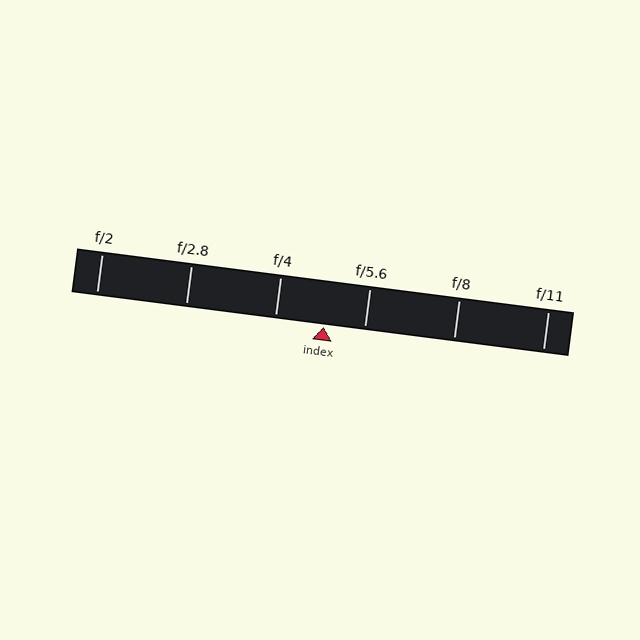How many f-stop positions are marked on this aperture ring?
There are 6 f-stop positions marked.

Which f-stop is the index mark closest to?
The index mark is closest to f/5.6.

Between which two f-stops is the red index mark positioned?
The index mark is between f/4 and f/5.6.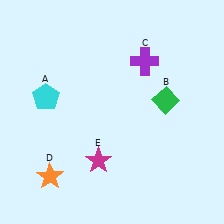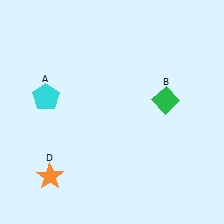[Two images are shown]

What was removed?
The purple cross (C), the magenta star (E) were removed in Image 2.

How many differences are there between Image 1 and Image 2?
There are 2 differences between the two images.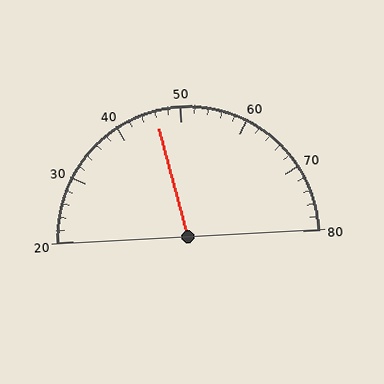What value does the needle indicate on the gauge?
The needle indicates approximately 46.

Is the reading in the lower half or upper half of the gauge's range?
The reading is in the lower half of the range (20 to 80).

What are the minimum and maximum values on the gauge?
The gauge ranges from 20 to 80.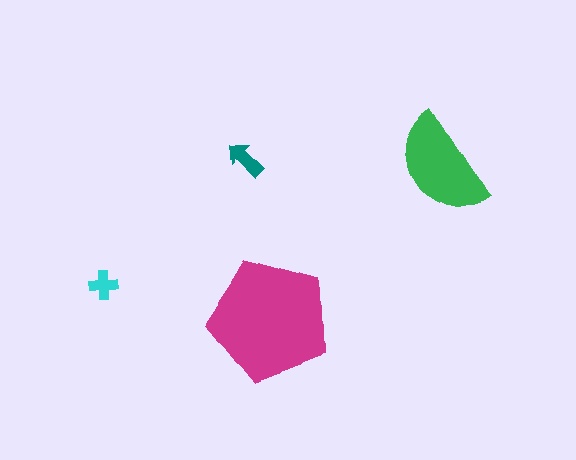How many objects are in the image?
There are 4 objects in the image.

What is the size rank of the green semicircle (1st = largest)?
2nd.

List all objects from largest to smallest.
The magenta pentagon, the green semicircle, the teal arrow, the cyan cross.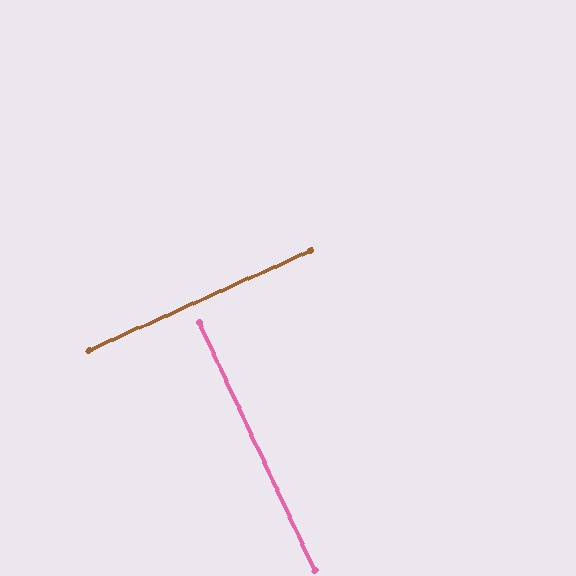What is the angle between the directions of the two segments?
Approximately 89 degrees.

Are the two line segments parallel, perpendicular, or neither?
Perpendicular — they meet at approximately 89°.